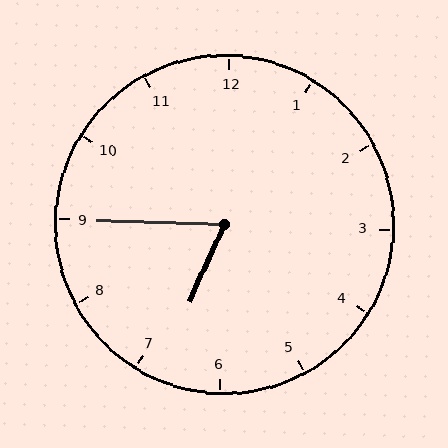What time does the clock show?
6:45.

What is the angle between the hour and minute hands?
Approximately 68 degrees.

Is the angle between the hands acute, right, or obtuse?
It is acute.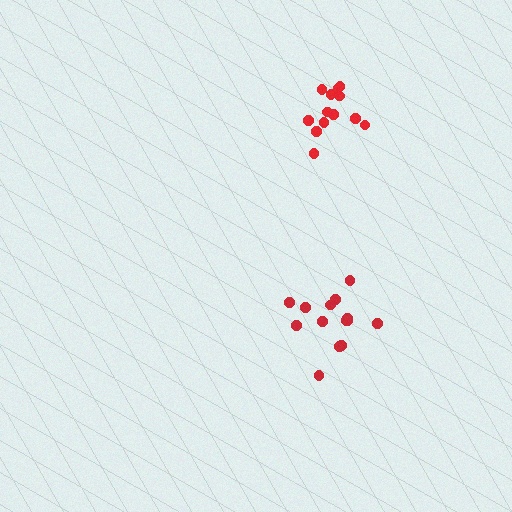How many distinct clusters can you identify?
There are 2 distinct clusters.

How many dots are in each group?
Group 1: 13 dots, Group 2: 14 dots (27 total).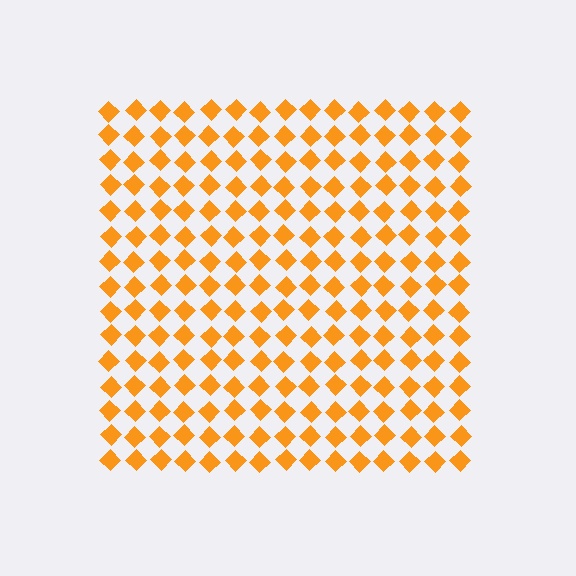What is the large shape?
The large shape is a square.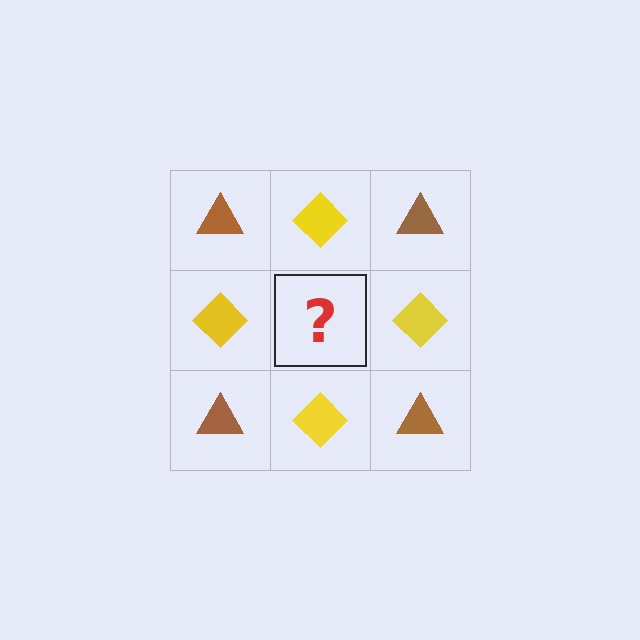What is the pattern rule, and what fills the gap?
The rule is that it alternates brown triangle and yellow diamond in a checkerboard pattern. The gap should be filled with a brown triangle.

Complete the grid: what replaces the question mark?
The question mark should be replaced with a brown triangle.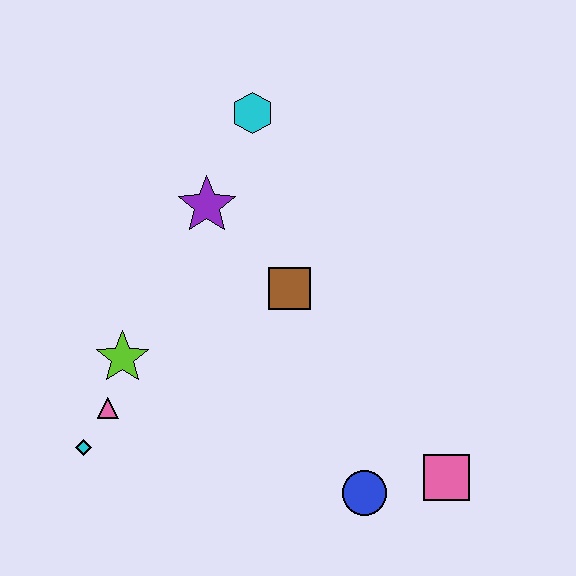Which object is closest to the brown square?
The purple star is closest to the brown square.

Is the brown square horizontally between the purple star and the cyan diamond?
No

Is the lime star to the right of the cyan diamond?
Yes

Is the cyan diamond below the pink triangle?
Yes